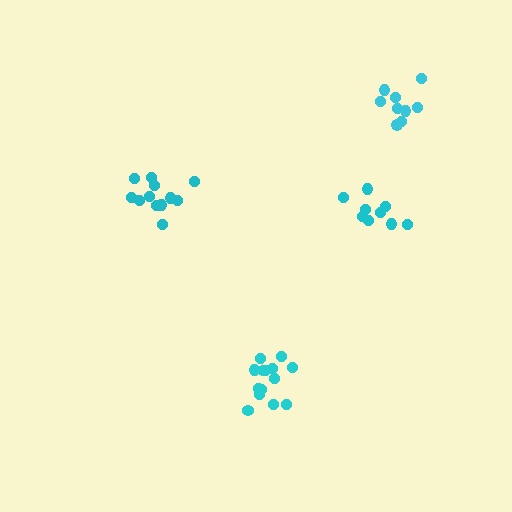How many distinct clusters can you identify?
There are 4 distinct clusters.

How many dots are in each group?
Group 1: 9 dots, Group 2: 15 dots, Group 3: 12 dots, Group 4: 9 dots (45 total).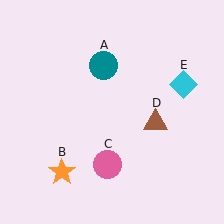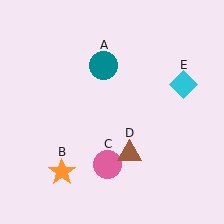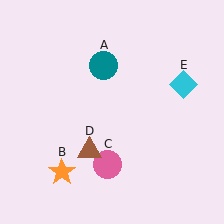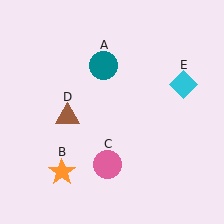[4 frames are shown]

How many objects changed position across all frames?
1 object changed position: brown triangle (object D).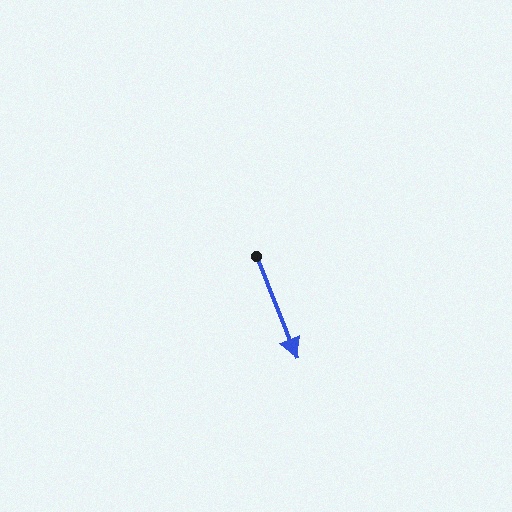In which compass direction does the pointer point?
South.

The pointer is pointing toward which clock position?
Roughly 5 o'clock.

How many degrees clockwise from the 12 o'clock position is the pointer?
Approximately 158 degrees.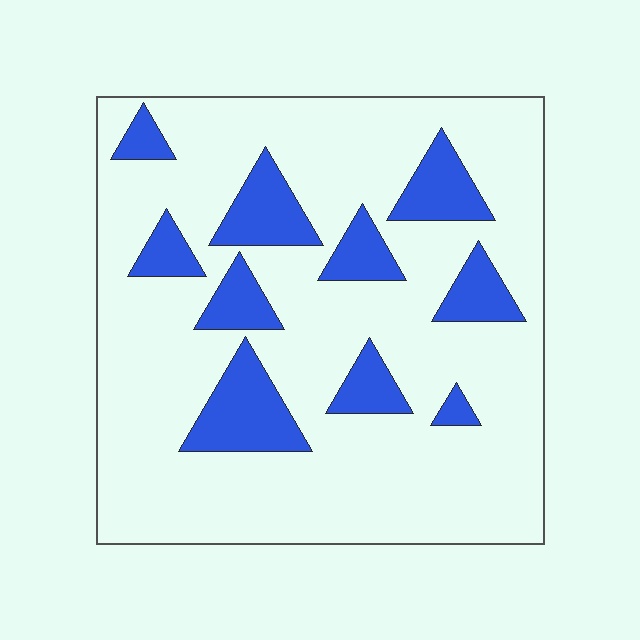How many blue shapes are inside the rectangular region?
10.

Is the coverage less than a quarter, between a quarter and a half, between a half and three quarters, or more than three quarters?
Less than a quarter.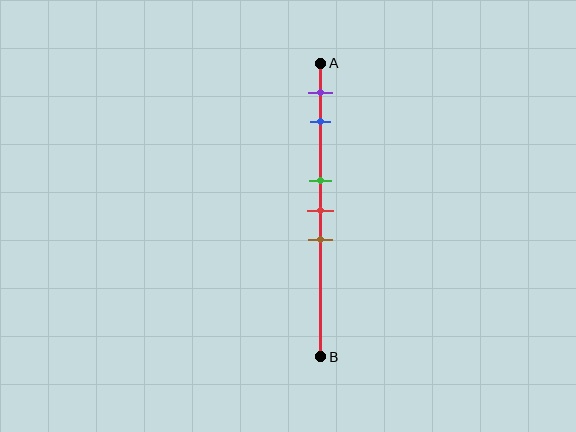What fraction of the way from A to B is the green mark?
The green mark is approximately 40% (0.4) of the way from A to B.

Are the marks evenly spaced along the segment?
No, the marks are not evenly spaced.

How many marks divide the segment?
There are 5 marks dividing the segment.